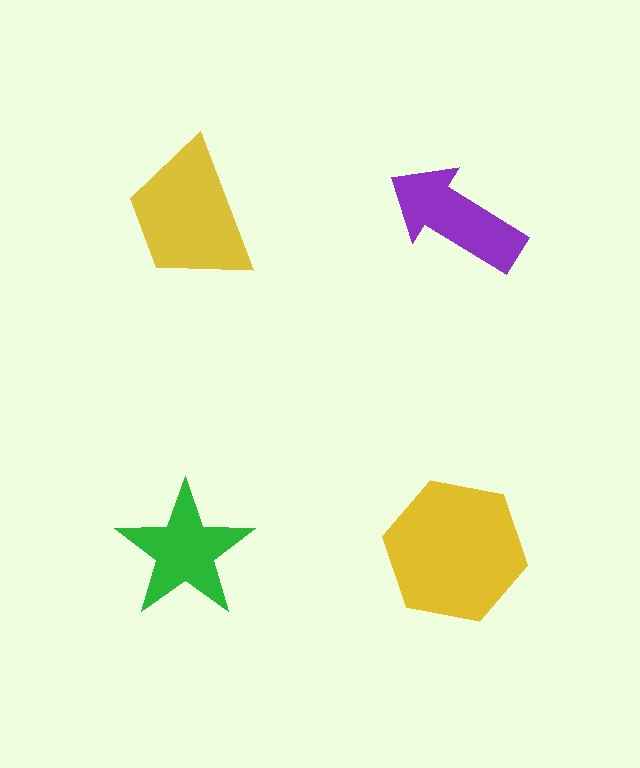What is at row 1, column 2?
A purple arrow.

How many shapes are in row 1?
2 shapes.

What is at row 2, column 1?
A green star.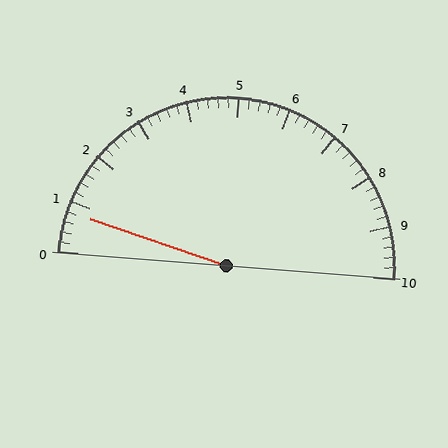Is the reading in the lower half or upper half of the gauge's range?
The reading is in the lower half of the range (0 to 10).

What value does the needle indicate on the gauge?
The needle indicates approximately 0.8.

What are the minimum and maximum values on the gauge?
The gauge ranges from 0 to 10.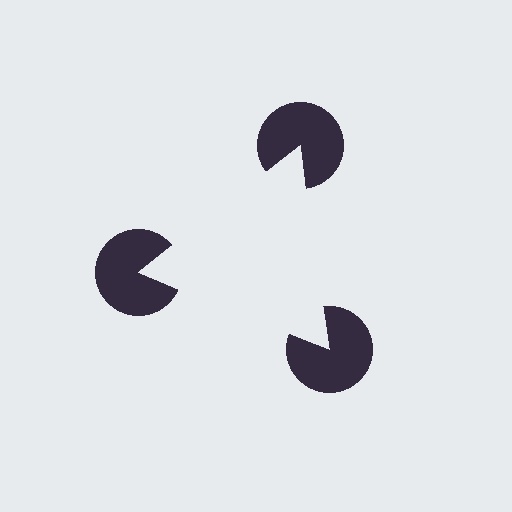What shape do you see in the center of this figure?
An illusory triangle — its edges are inferred from the aligned wedge cuts in the pac-man discs, not physically drawn.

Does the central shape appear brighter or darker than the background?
It typically appears slightly brighter than the background, even though no actual brightness change is drawn.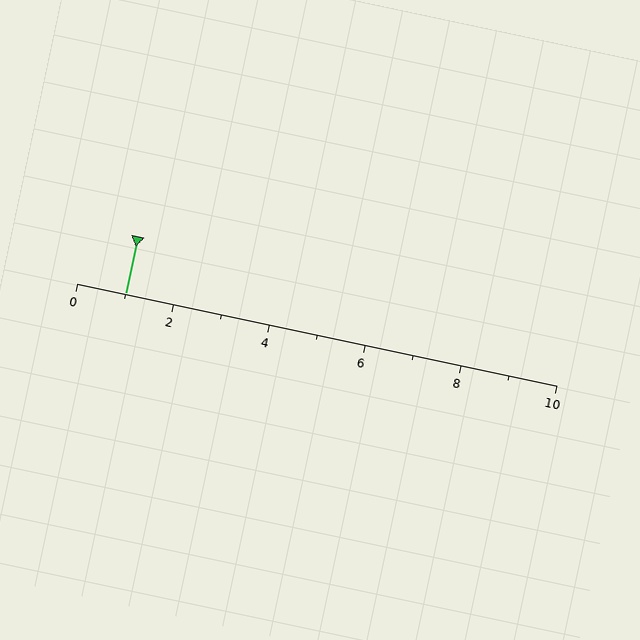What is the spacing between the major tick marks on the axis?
The major ticks are spaced 2 apart.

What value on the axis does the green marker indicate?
The marker indicates approximately 1.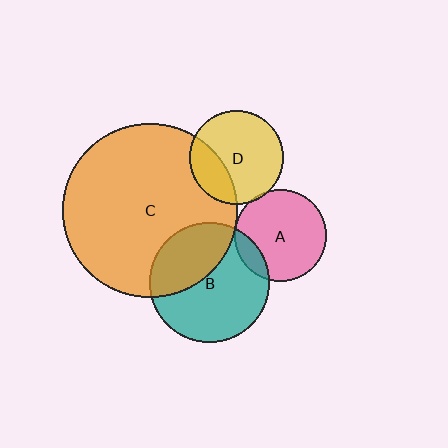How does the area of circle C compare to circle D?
Approximately 3.5 times.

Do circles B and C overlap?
Yes.